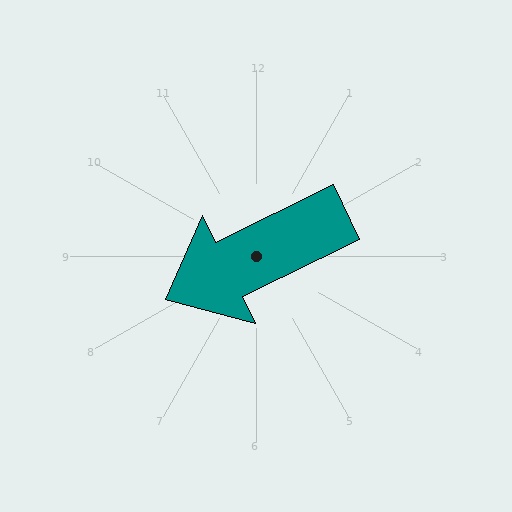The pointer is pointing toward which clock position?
Roughly 8 o'clock.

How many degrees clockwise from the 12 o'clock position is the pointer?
Approximately 244 degrees.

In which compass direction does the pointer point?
Southwest.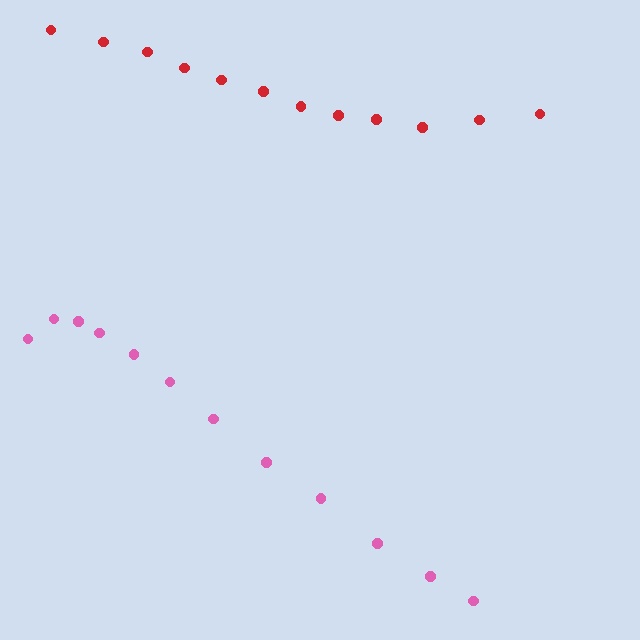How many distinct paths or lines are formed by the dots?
There are 2 distinct paths.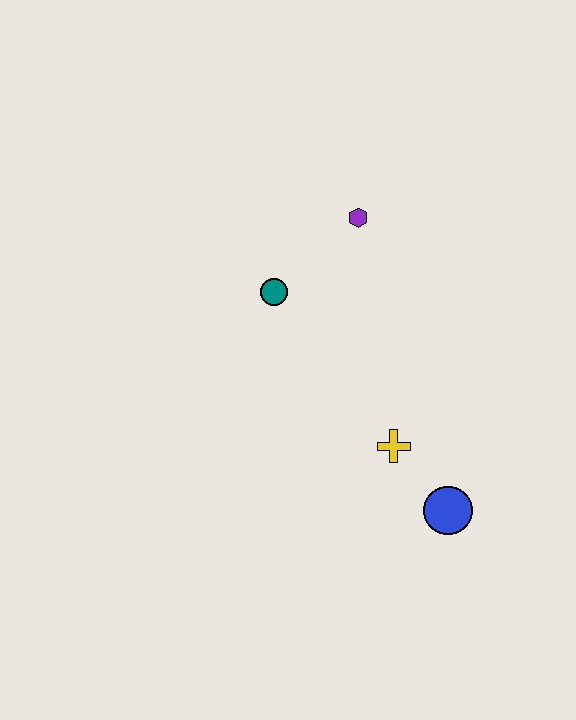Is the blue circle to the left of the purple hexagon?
No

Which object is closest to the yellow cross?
The blue circle is closest to the yellow cross.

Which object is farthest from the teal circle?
The blue circle is farthest from the teal circle.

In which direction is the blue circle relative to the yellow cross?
The blue circle is below the yellow cross.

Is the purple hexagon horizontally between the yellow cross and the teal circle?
Yes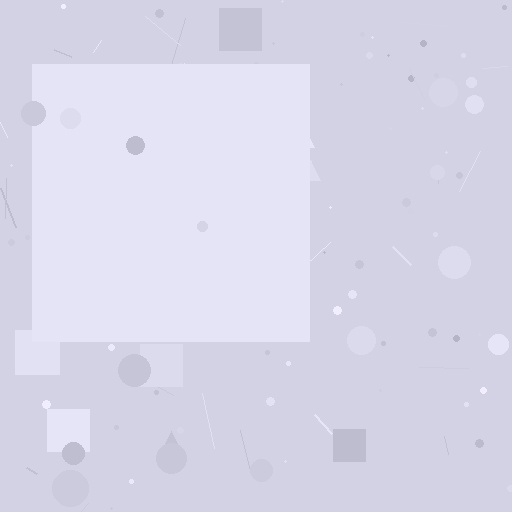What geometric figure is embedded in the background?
A square is embedded in the background.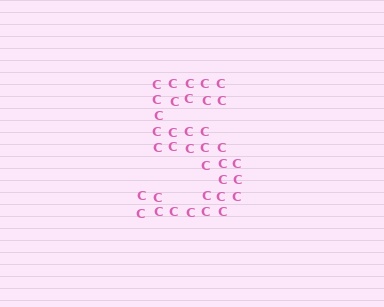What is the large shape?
The large shape is the digit 5.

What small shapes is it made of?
It is made of small letter C's.